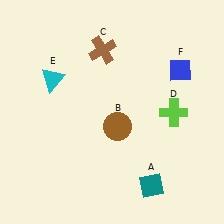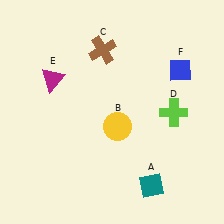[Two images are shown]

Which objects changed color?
B changed from brown to yellow. E changed from cyan to magenta.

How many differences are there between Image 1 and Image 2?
There are 2 differences between the two images.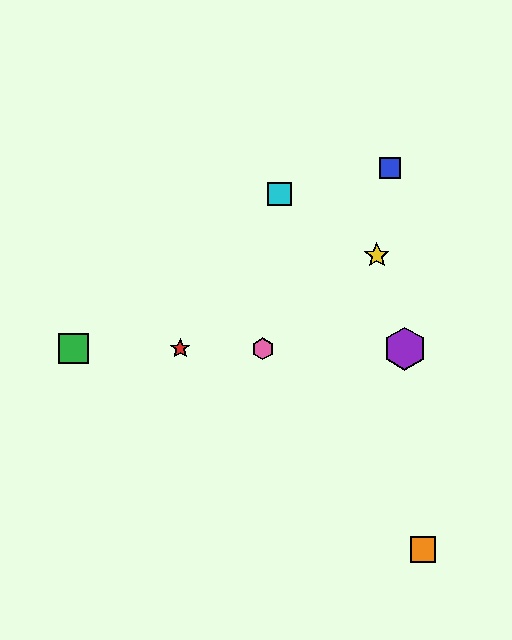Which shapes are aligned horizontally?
The red star, the green square, the purple hexagon, the pink hexagon are aligned horizontally.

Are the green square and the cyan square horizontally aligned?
No, the green square is at y≈349 and the cyan square is at y≈194.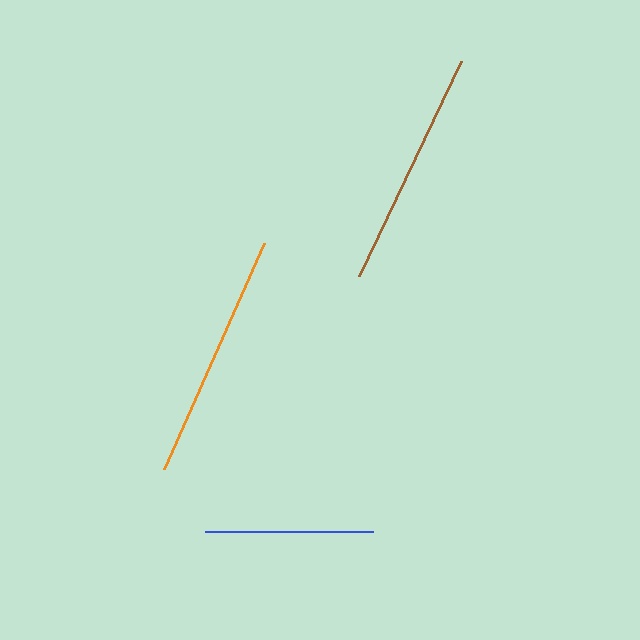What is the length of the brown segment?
The brown segment is approximately 237 pixels long.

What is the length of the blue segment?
The blue segment is approximately 168 pixels long.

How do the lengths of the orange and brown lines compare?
The orange and brown lines are approximately the same length.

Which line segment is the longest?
The orange line is the longest at approximately 246 pixels.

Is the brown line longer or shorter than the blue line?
The brown line is longer than the blue line.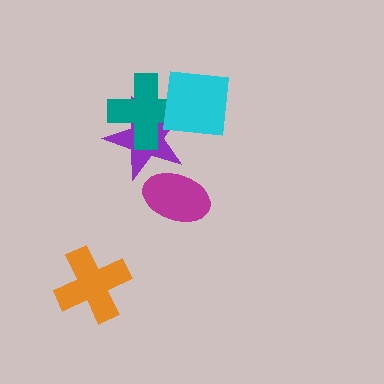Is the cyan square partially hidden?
No, no other shape covers it.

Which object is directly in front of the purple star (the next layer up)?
The teal cross is directly in front of the purple star.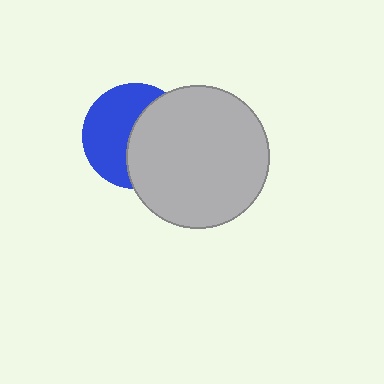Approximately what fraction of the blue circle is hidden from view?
Roughly 49% of the blue circle is hidden behind the light gray circle.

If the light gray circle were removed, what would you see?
You would see the complete blue circle.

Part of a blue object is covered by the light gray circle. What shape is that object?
It is a circle.